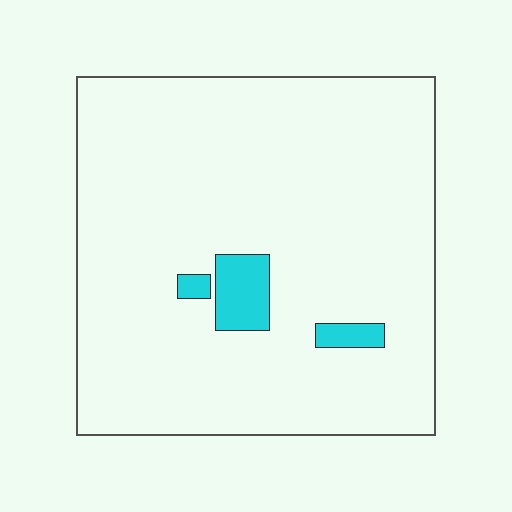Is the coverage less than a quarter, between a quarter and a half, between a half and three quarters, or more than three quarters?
Less than a quarter.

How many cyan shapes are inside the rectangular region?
3.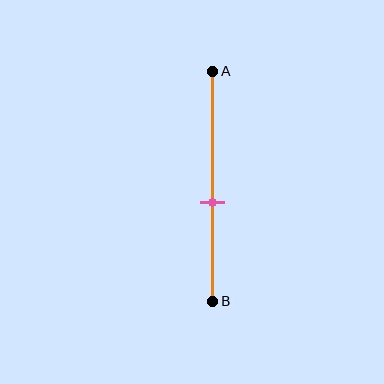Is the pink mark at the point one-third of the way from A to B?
No, the mark is at about 55% from A, not at the 33% one-third point.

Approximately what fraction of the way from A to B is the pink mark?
The pink mark is approximately 55% of the way from A to B.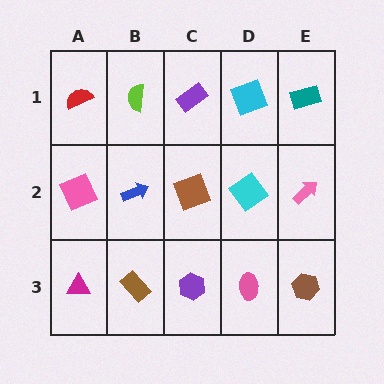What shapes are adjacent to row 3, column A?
A pink square (row 2, column A), a brown rectangle (row 3, column B).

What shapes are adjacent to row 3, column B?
A blue arrow (row 2, column B), a magenta triangle (row 3, column A), a purple hexagon (row 3, column C).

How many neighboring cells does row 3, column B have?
3.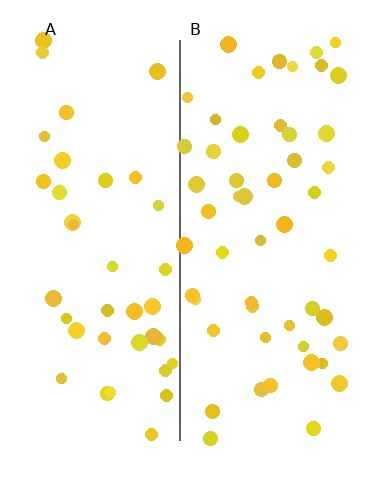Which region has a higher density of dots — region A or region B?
B (the right).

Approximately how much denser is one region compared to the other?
Approximately 1.3× — region B over region A.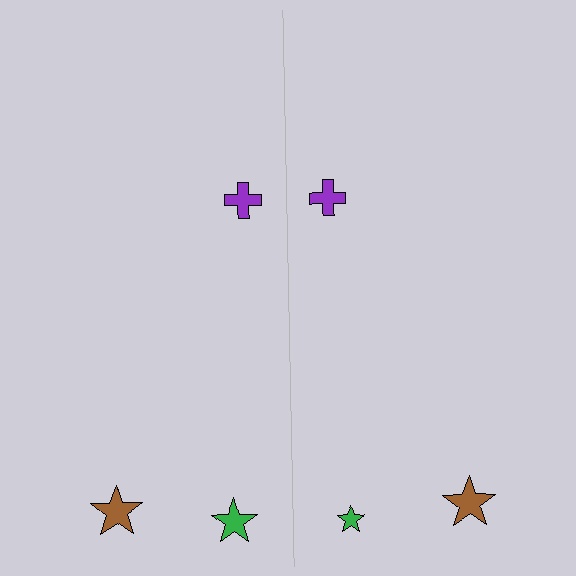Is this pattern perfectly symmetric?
No, the pattern is not perfectly symmetric. The green star on the right side has a different size than its mirror counterpart.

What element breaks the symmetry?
The green star on the right side has a different size than its mirror counterpart.